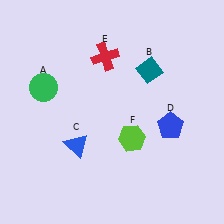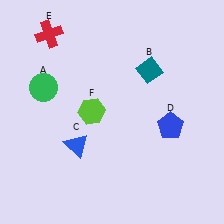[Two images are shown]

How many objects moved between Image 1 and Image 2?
2 objects moved between the two images.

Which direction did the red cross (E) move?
The red cross (E) moved left.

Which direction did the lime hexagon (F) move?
The lime hexagon (F) moved left.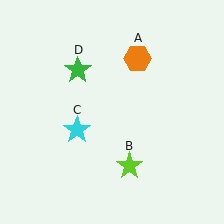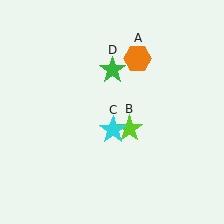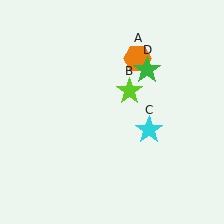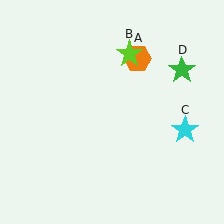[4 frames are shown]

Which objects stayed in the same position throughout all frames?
Orange hexagon (object A) remained stationary.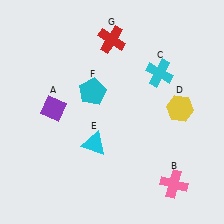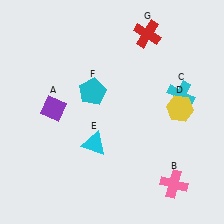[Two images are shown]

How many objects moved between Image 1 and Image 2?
2 objects moved between the two images.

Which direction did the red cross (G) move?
The red cross (G) moved right.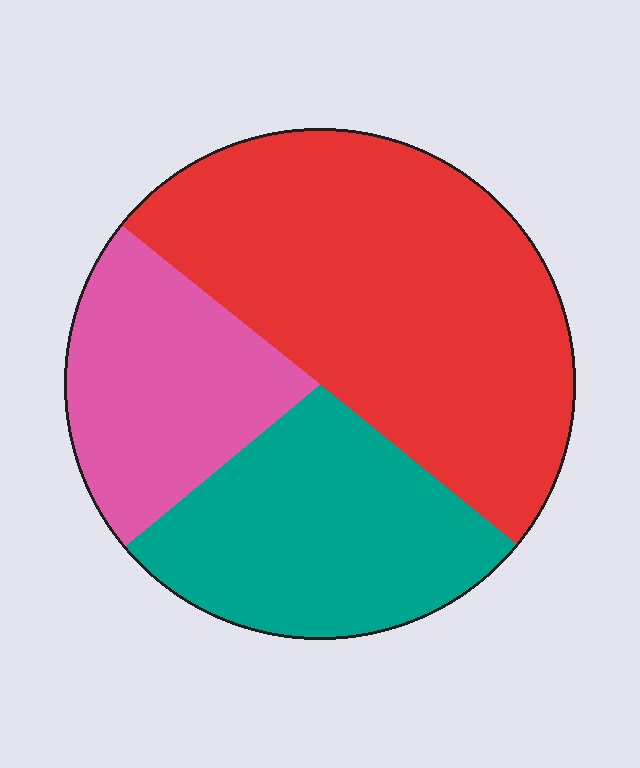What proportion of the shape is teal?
Teal takes up between a sixth and a third of the shape.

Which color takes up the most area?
Red, at roughly 50%.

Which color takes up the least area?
Pink, at roughly 20%.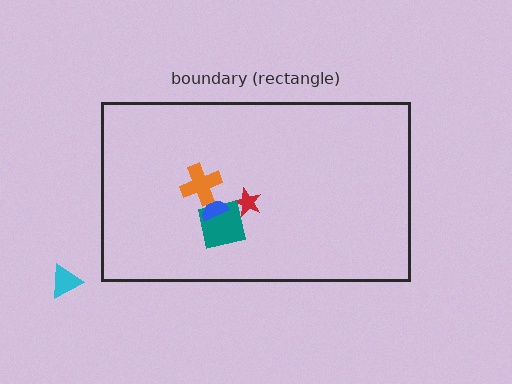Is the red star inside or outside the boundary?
Inside.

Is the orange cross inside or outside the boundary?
Inside.